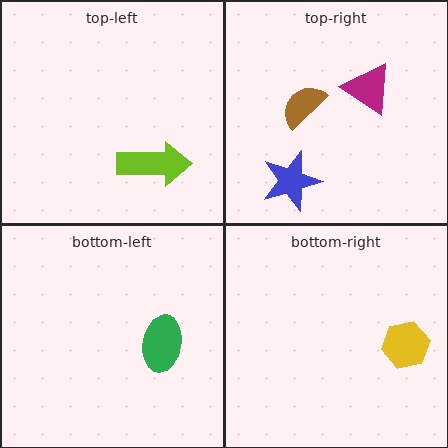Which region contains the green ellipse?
The bottom-left region.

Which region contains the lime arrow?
The top-left region.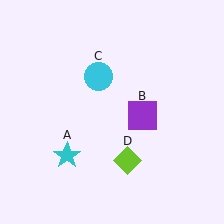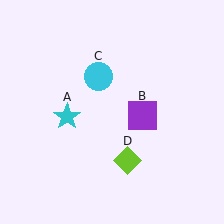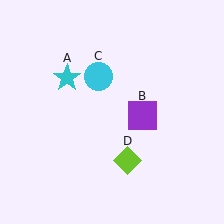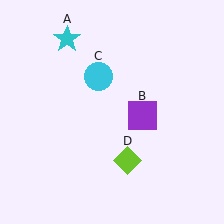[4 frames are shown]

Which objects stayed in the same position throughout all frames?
Purple square (object B) and cyan circle (object C) and lime diamond (object D) remained stationary.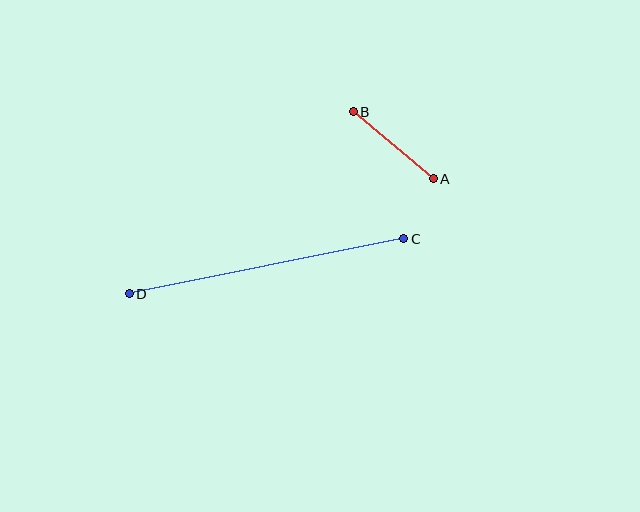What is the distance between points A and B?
The distance is approximately 104 pixels.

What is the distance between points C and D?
The distance is approximately 280 pixels.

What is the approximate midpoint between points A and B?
The midpoint is at approximately (393, 145) pixels.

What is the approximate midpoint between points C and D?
The midpoint is at approximately (266, 266) pixels.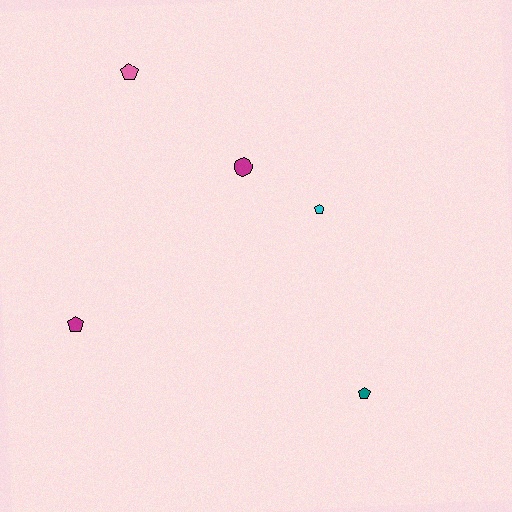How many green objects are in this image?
There are no green objects.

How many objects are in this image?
There are 5 objects.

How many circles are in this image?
There is 1 circle.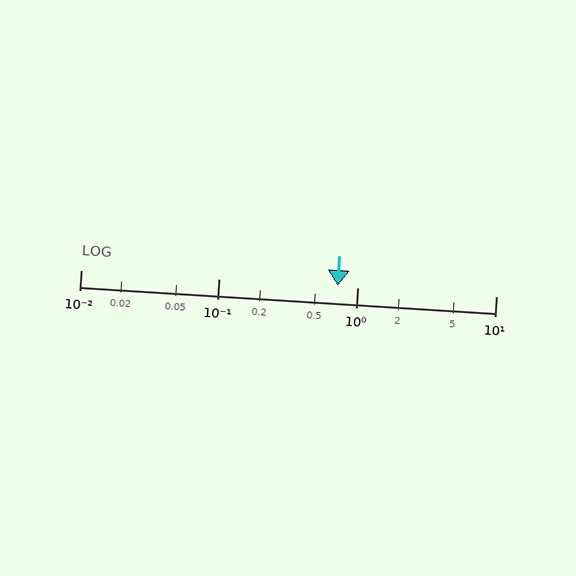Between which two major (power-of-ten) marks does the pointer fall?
The pointer is between 0.1 and 1.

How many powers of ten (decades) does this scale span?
The scale spans 3 decades, from 0.01 to 10.